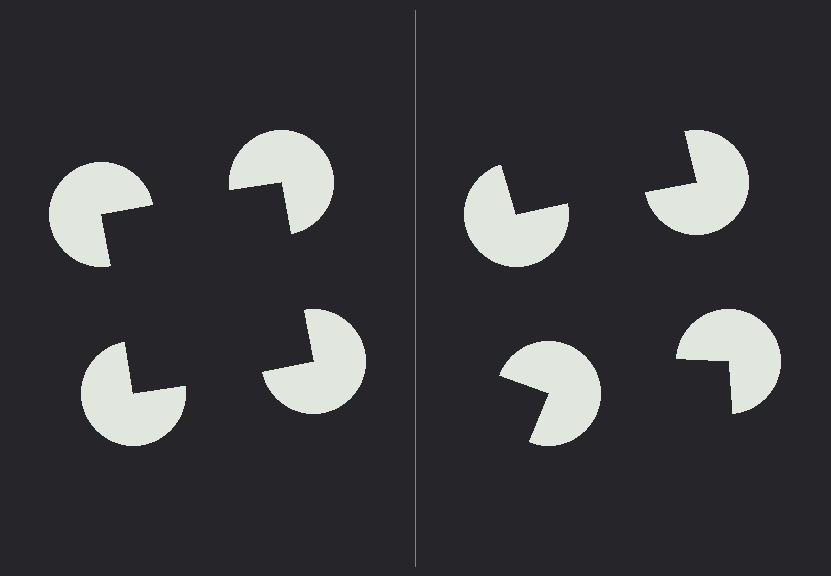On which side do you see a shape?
An illusory square appears on the left side. On the right side the wedge cuts are rotated, so no coherent shape forms.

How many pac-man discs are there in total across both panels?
8 — 4 on each side.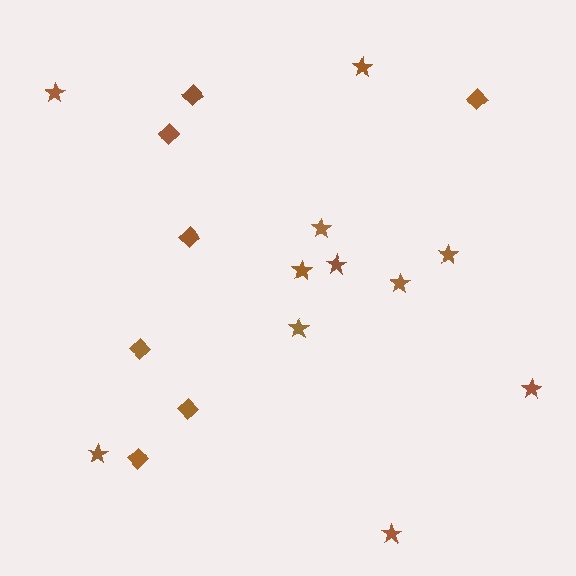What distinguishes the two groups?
There are 2 groups: one group of stars (11) and one group of diamonds (7).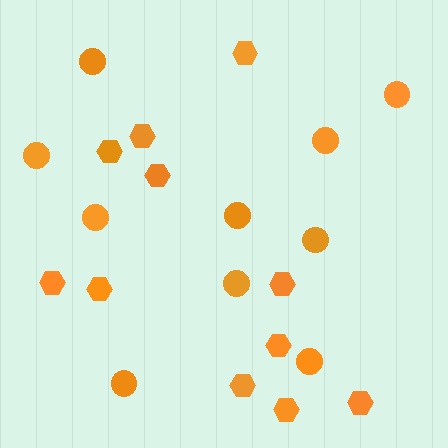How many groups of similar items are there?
There are 2 groups: one group of circles (10) and one group of hexagons (11).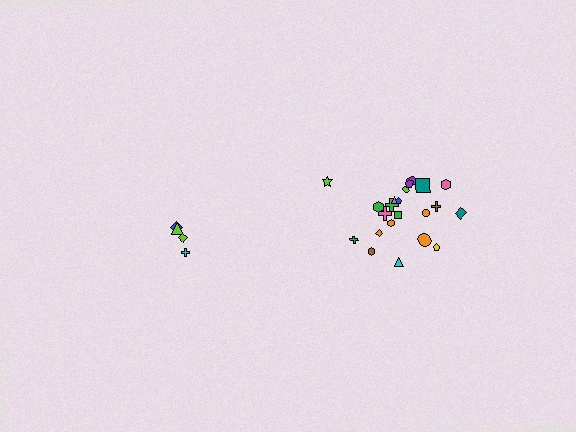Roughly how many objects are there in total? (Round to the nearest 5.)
Roughly 25 objects in total.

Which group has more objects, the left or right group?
The right group.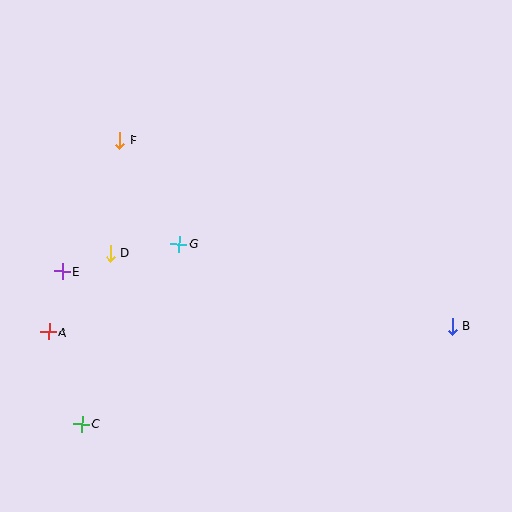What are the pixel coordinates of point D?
Point D is at (110, 253).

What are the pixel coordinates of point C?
Point C is at (82, 424).